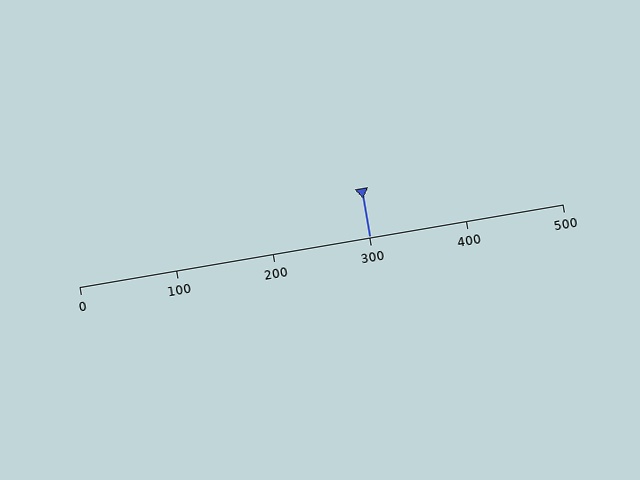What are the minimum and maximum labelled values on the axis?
The axis runs from 0 to 500.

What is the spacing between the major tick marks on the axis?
The major ticks are spaced 100 apart.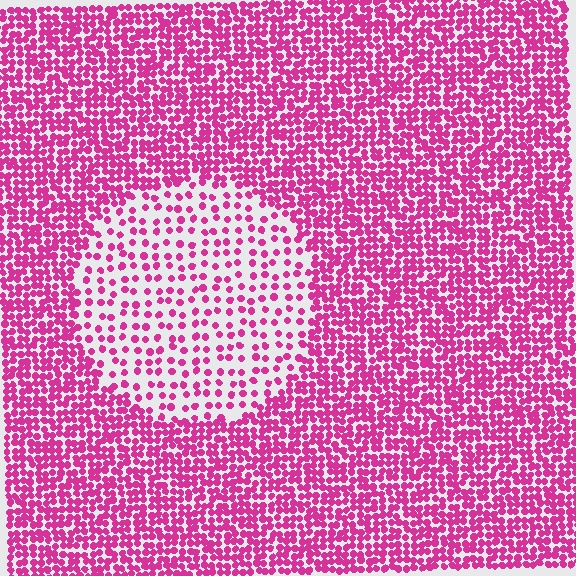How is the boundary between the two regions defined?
The boundary is defined by a change in element density (approximately 2.5x ratio). All elements are the same color, size, and shape.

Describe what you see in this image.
The image contains small magenta elements arranged at two different densities. A circle-shaped region is visible where the elements are less densely packed than the surrounding area.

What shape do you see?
I see a circle.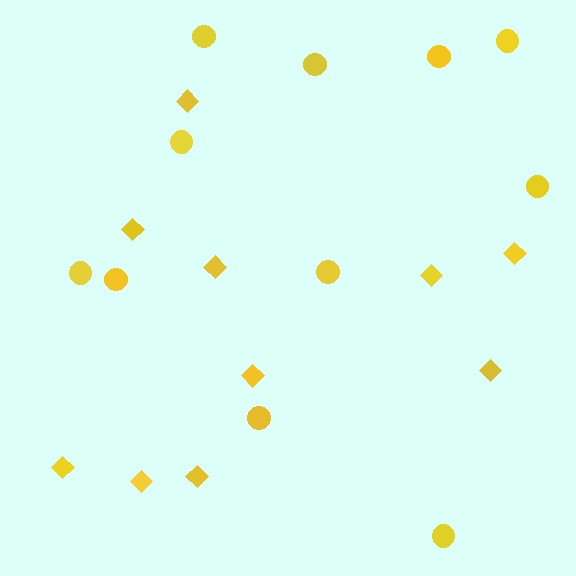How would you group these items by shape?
There are 2 groups: one group of diamonds (10) and one group of circles (11).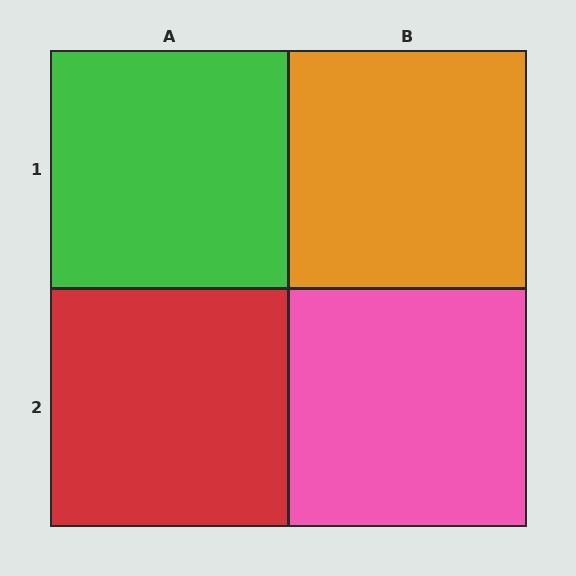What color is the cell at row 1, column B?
Orange.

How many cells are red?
1 cell is red.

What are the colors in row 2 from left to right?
Red, pink.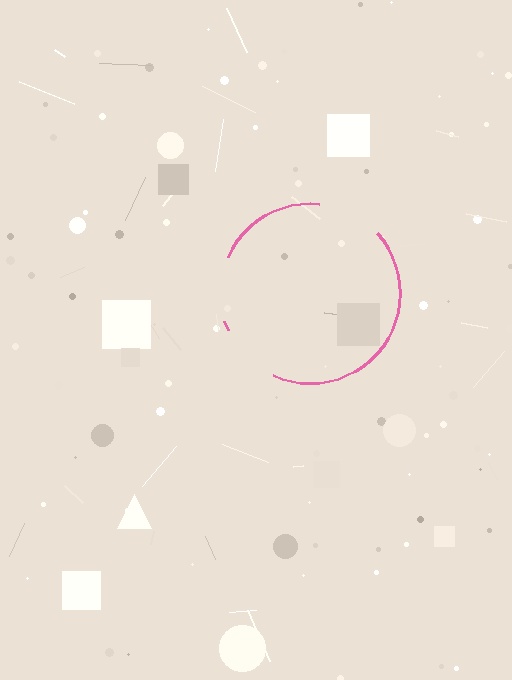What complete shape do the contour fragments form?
The contour fragments form a circle.